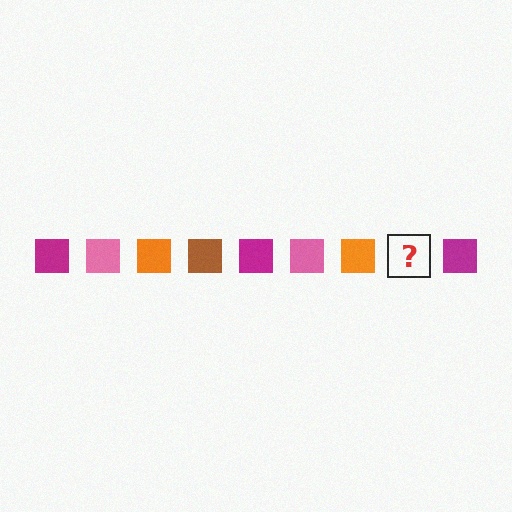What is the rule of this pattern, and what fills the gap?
The rule is that the pattern cycles through magenta, pink, orange, brown squares. The gap should be filled with a brown square.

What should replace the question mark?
The question mark should be replaced with a brown square.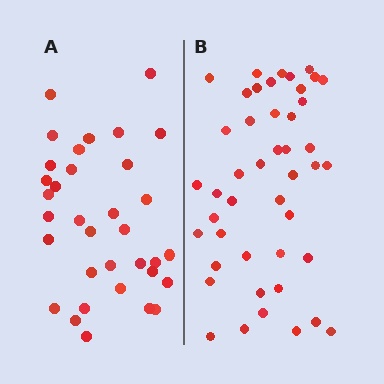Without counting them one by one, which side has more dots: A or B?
Region B (the right region) has more dots.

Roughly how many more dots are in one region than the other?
Region B has roughly 12 or so more dots than region A.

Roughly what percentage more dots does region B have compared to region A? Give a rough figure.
About 30% more.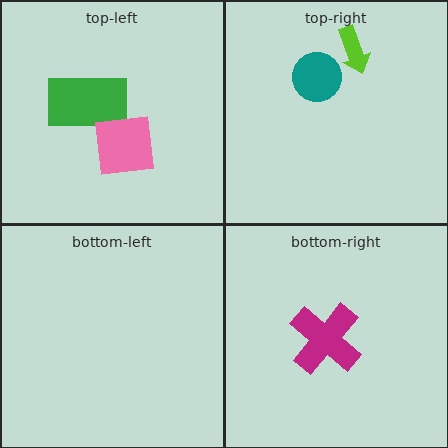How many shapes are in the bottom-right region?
1.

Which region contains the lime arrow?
The top-right region.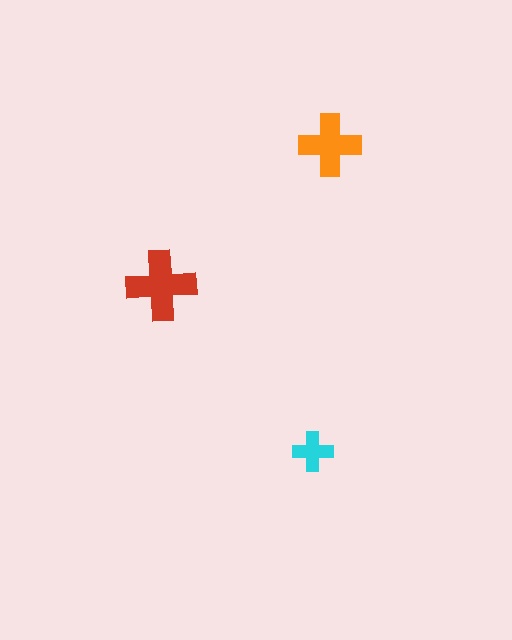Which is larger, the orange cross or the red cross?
The red one.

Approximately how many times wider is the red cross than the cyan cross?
About 1.5 times wider.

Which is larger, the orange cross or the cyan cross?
The orange one.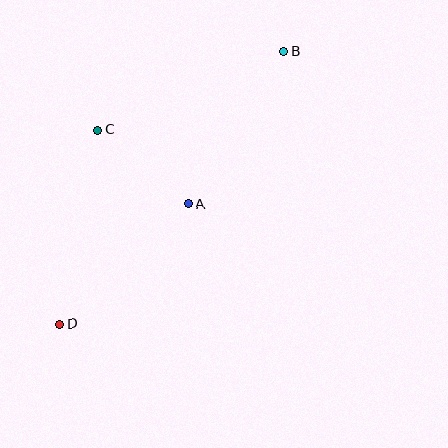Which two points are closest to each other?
Points A and C are closest to each other.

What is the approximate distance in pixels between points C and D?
The distance between C and D is approximately 198 pixels.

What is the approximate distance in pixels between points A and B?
The distance between A and B is approximately 179 pixels.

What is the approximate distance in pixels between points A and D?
The distance between A and D is approximately 177 pixels.